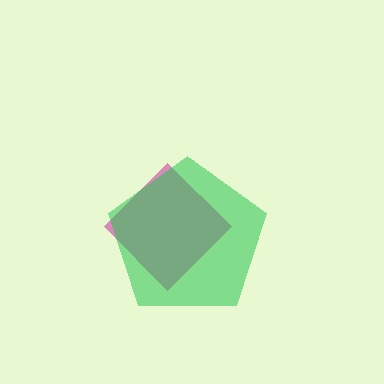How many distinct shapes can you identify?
There are 2 distinct shapes: a magenta diamond, a green pentagon.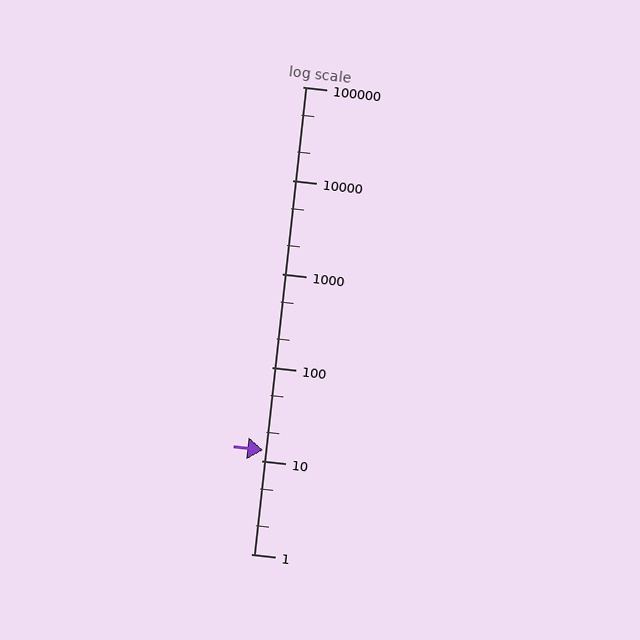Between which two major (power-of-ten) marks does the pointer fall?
The pointer is between 10 and 100.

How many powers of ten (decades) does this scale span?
The scale spans 5 decades, from 1 to 100000.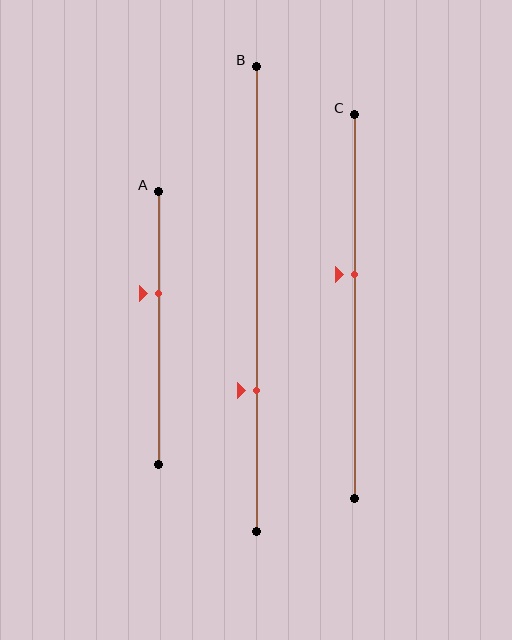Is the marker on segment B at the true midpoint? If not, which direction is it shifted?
No, the marker on segment B is shifted downward by about 20% of the segment length.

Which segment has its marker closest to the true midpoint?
Segment C has its marker closest to the true midpoint.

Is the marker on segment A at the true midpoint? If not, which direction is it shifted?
No, the marker on segment A is shifted upward by about 13% of the segment length.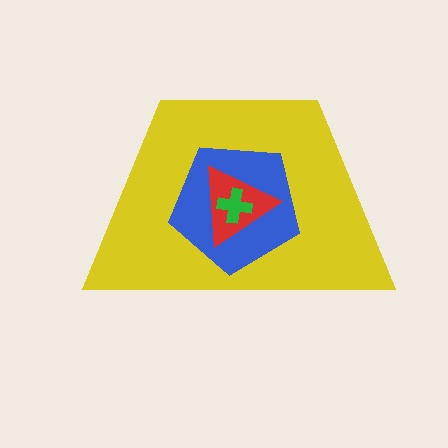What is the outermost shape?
The yellow trapezoid.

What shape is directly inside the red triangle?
The green cross.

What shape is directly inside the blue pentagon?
The red triangle.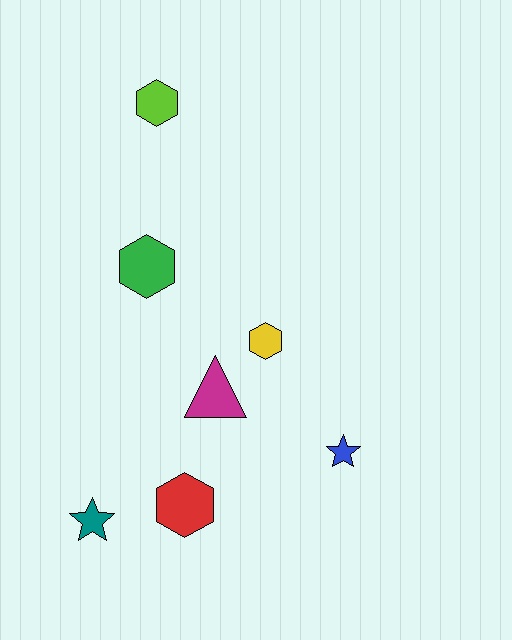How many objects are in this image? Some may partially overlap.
There are 7 objects.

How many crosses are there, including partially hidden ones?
There are no crosses.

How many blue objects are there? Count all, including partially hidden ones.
There is 1 blue object.